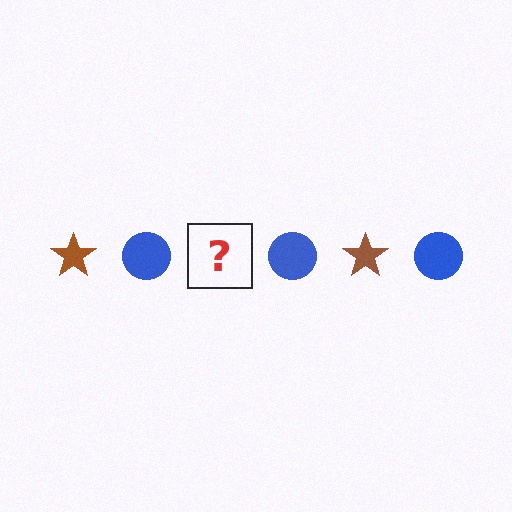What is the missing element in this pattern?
The missing element is a brown star.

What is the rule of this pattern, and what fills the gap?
The rule is that the pattern alternates between brown star and blue circle. The gap should be filled with a brown star.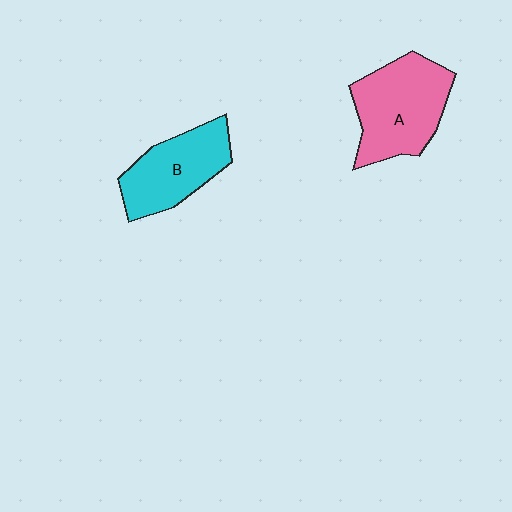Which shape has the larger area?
Shape A (pink).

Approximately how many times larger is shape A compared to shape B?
Approximately 1.2 times.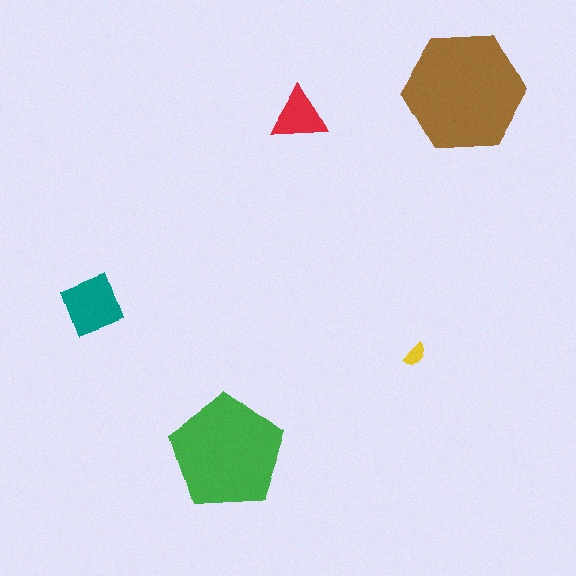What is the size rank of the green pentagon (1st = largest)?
2nd.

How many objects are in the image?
There are 5 objects in the image.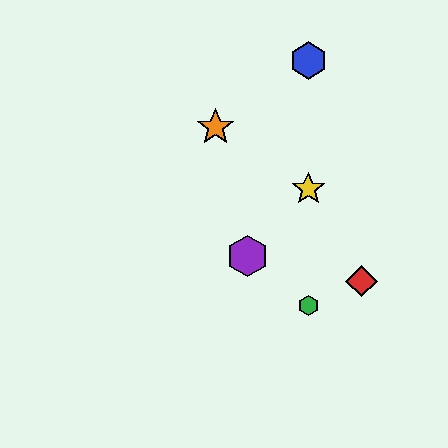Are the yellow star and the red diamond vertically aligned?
No, the yellow star is at x≈308 and the red diamond is at x≈361.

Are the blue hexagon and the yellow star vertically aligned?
Yes, both are at x≈308.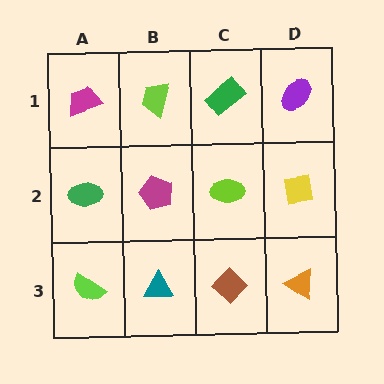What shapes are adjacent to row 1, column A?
A green ellipse (row 2, column A), a lime trapezoid (row 1, column B).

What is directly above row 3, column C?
A lime ellipse.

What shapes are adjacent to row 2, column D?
A purple ellipse (row 1, column D), an orange triangle (row 3, column D), a lime ellipse (row 2, column C).